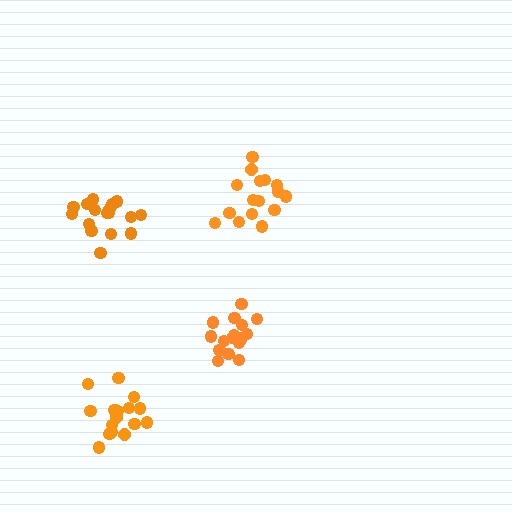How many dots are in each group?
Group 1: 17 dots, Group 2: 16 dots, Group 3: 18 dots, Group 4: 17 dots (68 total).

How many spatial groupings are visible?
There are 4 spatial groupings.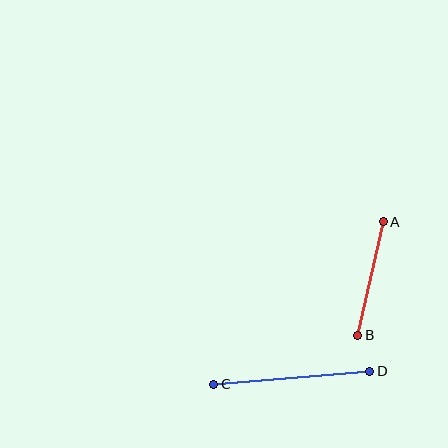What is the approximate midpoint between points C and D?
The midpoint is at approximately (292, 378) pixels.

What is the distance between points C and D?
The distance is approximately 157 pixels.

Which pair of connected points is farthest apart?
Points C and D are farthest apart.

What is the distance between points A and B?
The distance is approximately 116 pixels.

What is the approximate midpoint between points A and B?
The midpoint is at approximately (370, 279) pixels.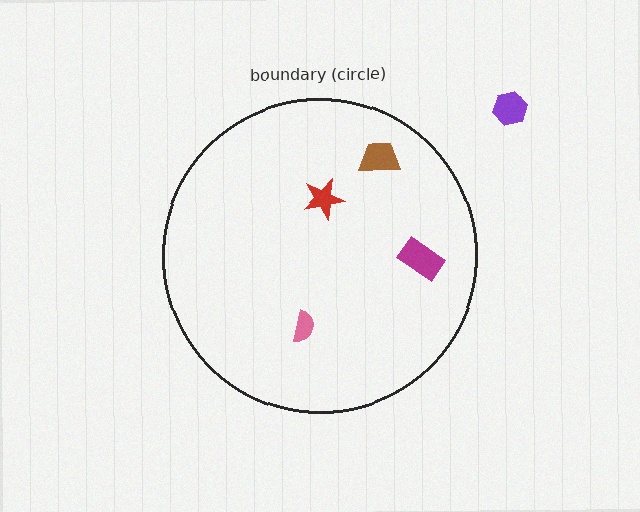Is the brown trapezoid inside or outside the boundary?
Inside.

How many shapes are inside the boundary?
4 inside, 1 outside.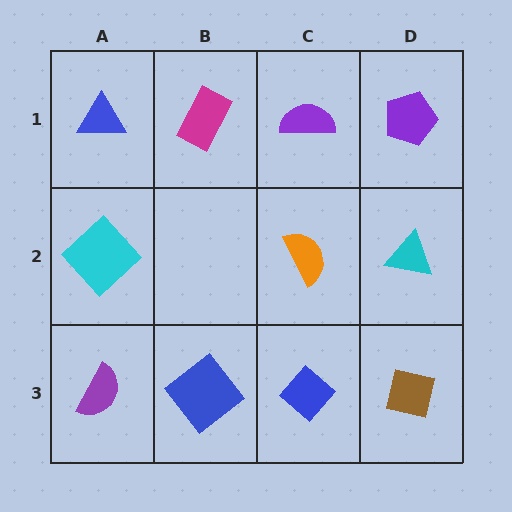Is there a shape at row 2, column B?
No, that cell is empty.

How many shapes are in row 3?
4 shapes.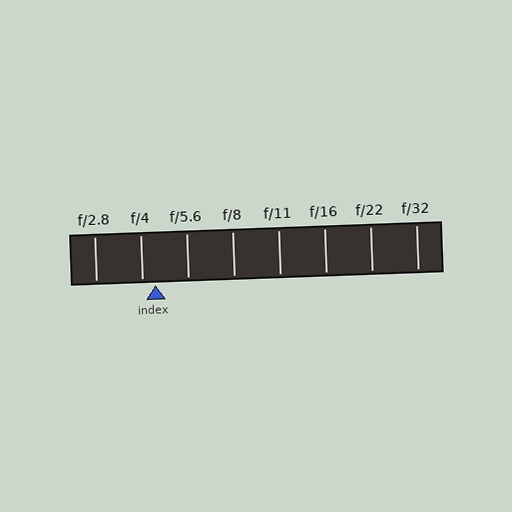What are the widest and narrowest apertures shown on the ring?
The widest aperture shown is f/2.8 and the narrowest is f/32.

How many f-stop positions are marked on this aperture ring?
There are 8 f-stop positions marked.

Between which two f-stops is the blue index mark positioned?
The index mark is between f/4 and f/5.6.